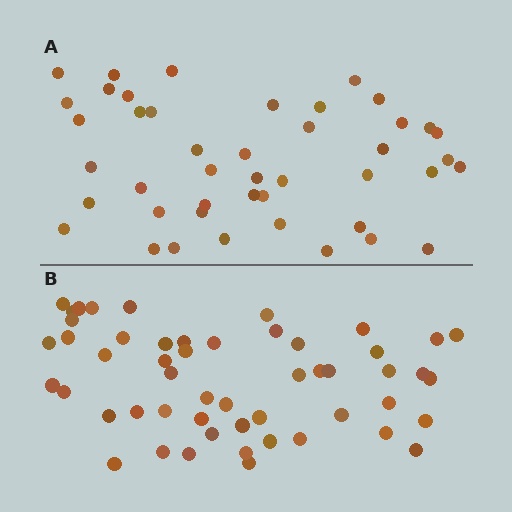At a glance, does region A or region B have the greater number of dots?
Region B (the bottom region) has more dots.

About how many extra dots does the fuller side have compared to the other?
Region B has roughly 8 or so more dots than region A.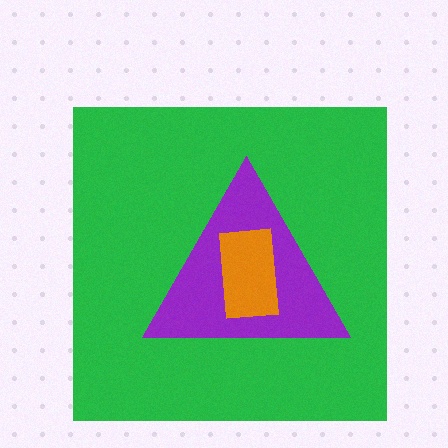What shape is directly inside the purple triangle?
The orange rectangle.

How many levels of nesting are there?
3.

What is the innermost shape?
The orange rectangle.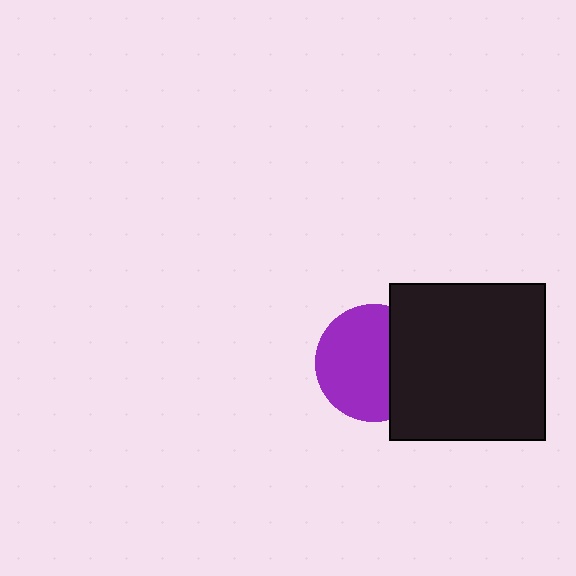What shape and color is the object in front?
The object in front is a black square.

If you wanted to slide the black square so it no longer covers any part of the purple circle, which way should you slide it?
Slide it right — that is the most direct way to separate the two shapes.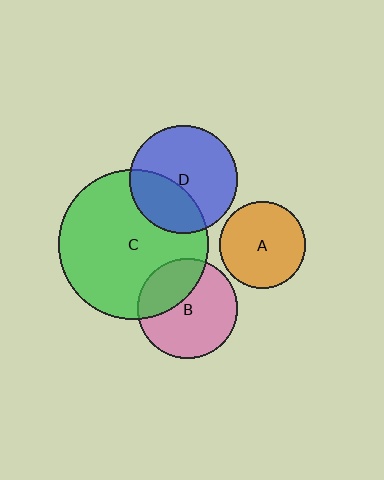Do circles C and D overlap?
Yes.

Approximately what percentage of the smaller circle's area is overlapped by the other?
Approximately 35%.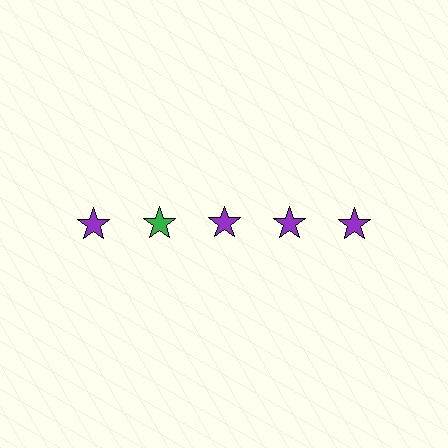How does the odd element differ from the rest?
It has a different color: green instead of purple.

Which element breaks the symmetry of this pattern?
The green star in the top row, second from left column breaks the symmetry. All other shapes are purple stars.